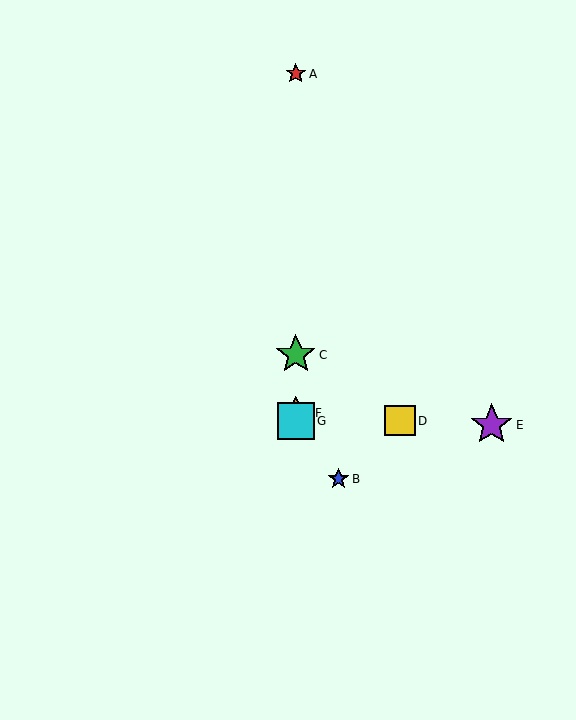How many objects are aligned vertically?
4 objects (A, C, F, G) are aligned vertically.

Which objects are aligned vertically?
Objects A, C, F, G are aligned vertically.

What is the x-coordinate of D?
Object D is at x≈400.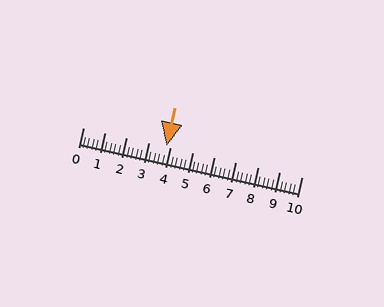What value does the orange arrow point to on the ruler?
The orange arrow points to approximately 3.8.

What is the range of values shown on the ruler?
The ruler shows values from 0 to 10.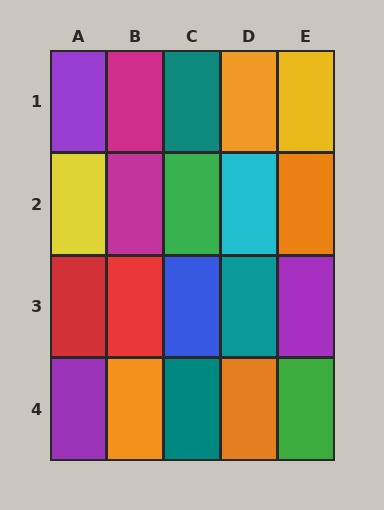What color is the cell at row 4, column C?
Teal.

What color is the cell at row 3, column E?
Purple.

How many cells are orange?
4 cells are orange.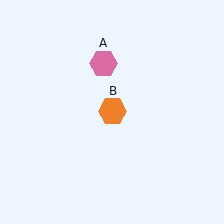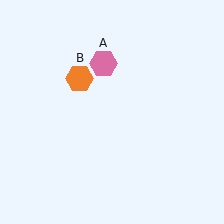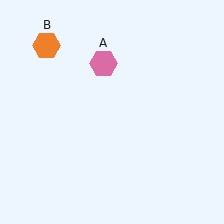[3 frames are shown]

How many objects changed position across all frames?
1 object changed position: orange hexagon (object B).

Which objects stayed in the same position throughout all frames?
Pink hexagon (object A) remained stationary.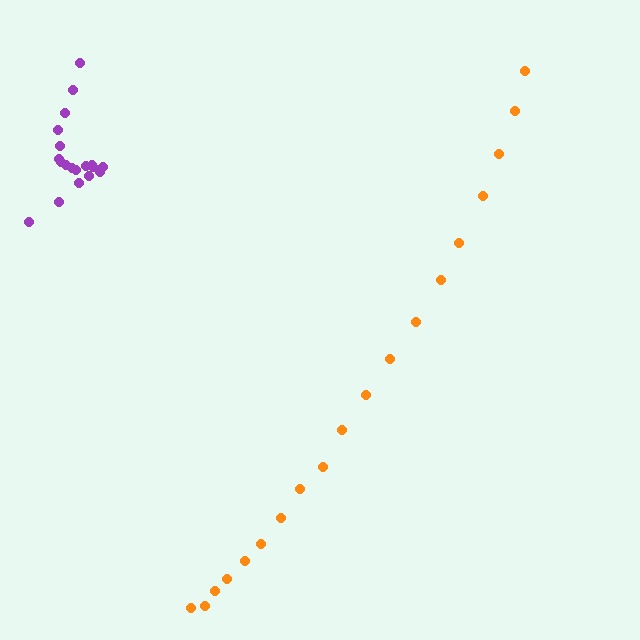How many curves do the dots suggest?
There are 2 distinct paths.